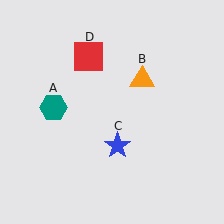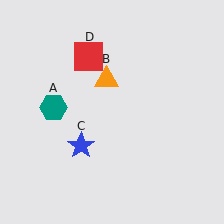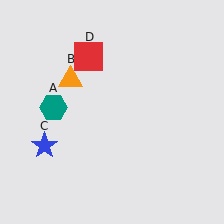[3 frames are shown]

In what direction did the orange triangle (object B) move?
The orange triangle (object B) moved left.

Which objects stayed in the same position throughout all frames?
Teal hexagon (object A) and red square (object D) remained stationary.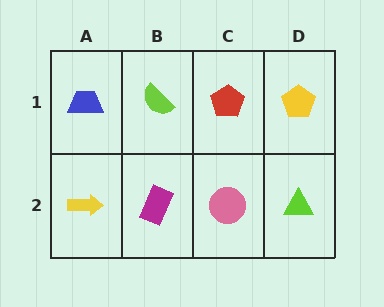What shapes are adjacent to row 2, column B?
A lime semicircle (row 1, column B), a yellow arrow (row 2, column A), a pink circle (row 2, column C).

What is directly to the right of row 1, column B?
A red pentagon.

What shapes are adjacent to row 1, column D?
A lime triangle (row 2, column D), a red pentagon (row 1, column C).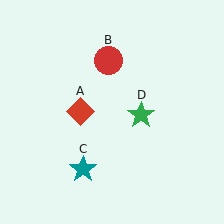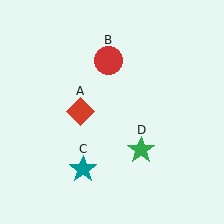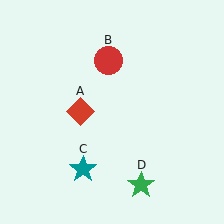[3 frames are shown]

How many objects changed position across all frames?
1 object changed position: green star (object D).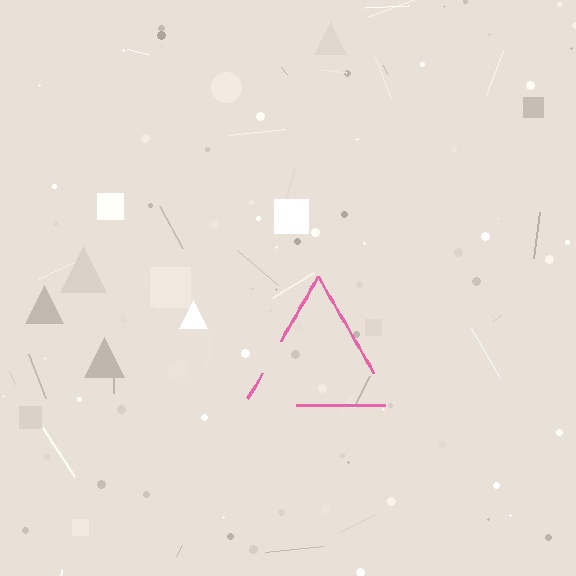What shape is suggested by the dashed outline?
The dashed outline suggests a triangle.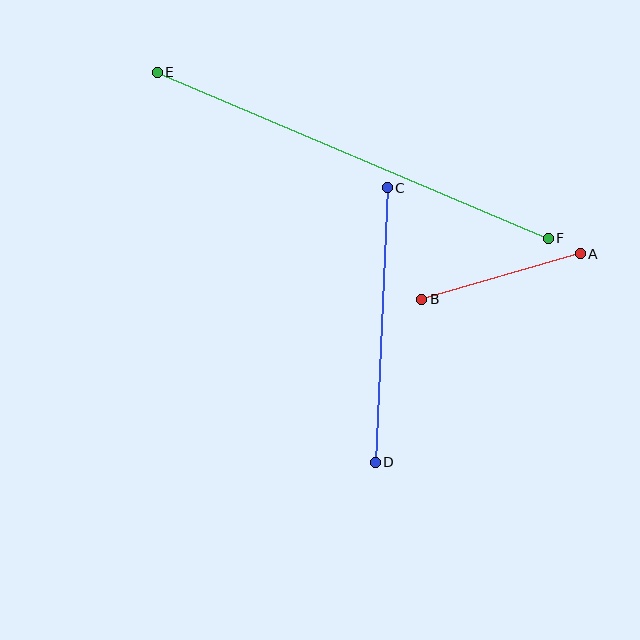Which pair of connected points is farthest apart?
Points E and F are farthest apart.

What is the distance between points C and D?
The distance is approximately 275 pixels.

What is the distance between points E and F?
The distance is approximately 425 pixels.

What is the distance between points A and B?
The distance is approximately 164 pixels.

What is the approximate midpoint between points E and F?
The midpoint is at approximately (353, 155) pixels.